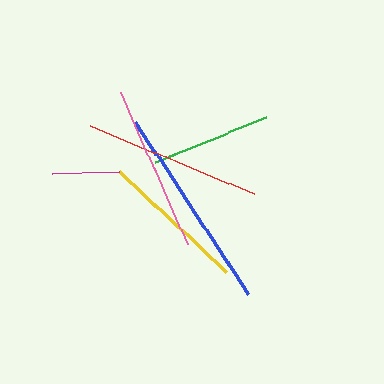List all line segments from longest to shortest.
From longest to shortest: blue, red, pink, yellow, green, magenta.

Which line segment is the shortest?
The magenta line is the shortest at approximately 67 pixels.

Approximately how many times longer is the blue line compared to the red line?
The blue line is approximately 1.2 times the length of the red line.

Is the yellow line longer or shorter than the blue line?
The blue line is longer than the yellow line.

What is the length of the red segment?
The red segment is approximately 177 pixels long.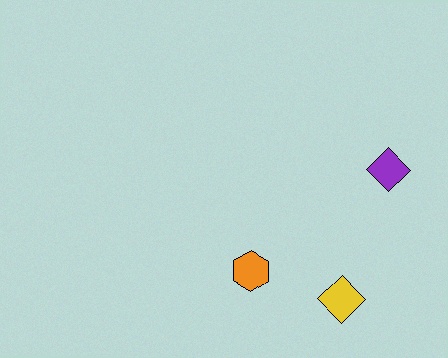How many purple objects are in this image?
There is 1 purple object.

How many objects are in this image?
There are 3 objects.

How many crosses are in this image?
There are no crosses.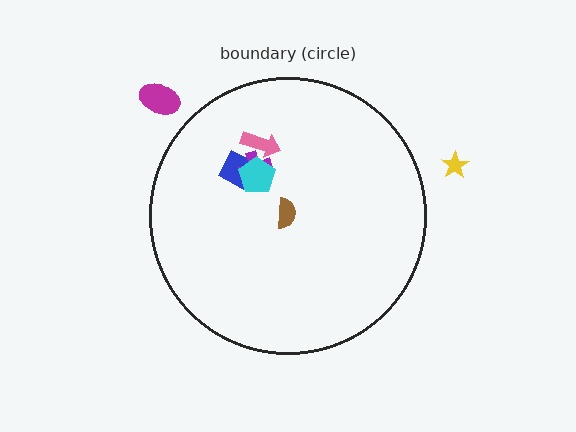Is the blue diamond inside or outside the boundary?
Inside.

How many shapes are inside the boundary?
5 inside, 2 outside.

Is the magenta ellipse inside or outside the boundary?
Outside.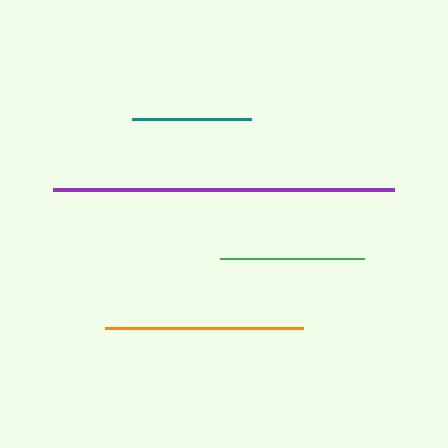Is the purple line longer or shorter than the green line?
The purple line is longer than the green line.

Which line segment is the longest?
The purple line is the longest at approximately 341 pixels.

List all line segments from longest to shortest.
From longest to shortest: purple, orange, green, teal.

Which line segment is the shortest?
The teal line is the shortest at approximately 120 pixels.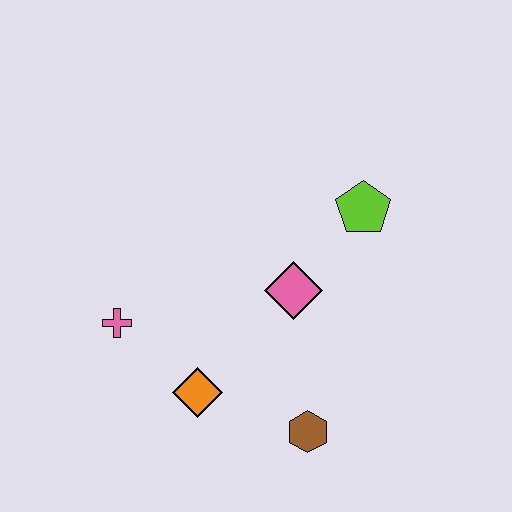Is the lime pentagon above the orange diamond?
Yes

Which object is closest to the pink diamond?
The lime pentagon is closest to the pink diamond.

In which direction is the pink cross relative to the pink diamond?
The pink cross is to the left of the pink diamond.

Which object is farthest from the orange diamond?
The lime pentagon is farthest from the orange diamond.